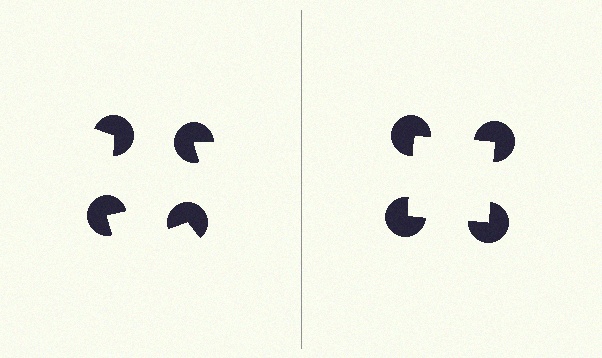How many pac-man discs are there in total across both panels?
8 — 4 on each side.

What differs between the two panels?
The pac-man discs are positioned identically on both sides; only the wedge orientations differ. On the right they align to a square; on the left they are misaligned.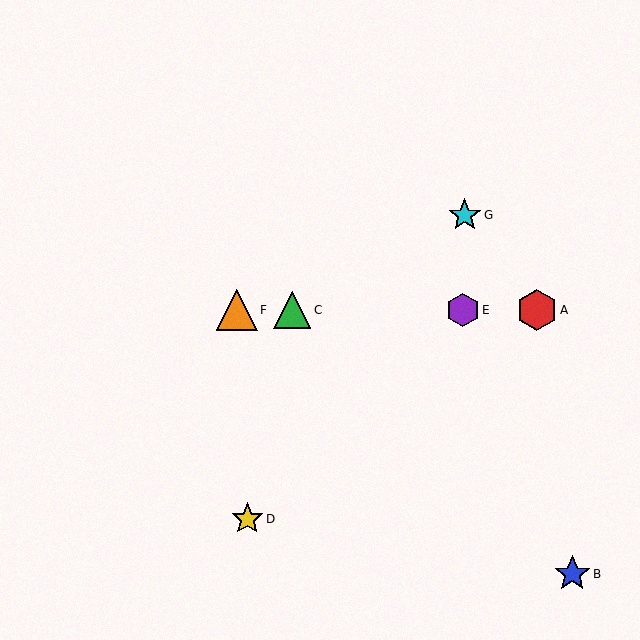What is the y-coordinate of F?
Object F is at y≈310.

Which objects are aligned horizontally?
Objects A, C, E, F are aligned horizontally.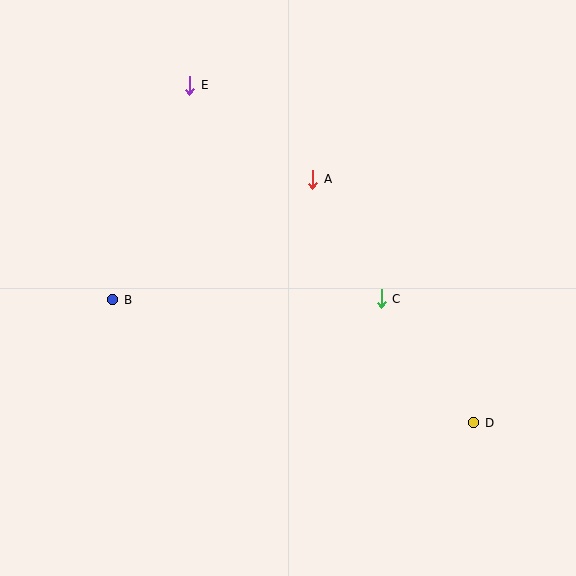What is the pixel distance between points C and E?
The distance between C and E is 287 pixels.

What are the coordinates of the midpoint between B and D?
The midpoint between B and D is at (293, 361).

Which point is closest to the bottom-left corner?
Point B is closest to the bottom-left corner.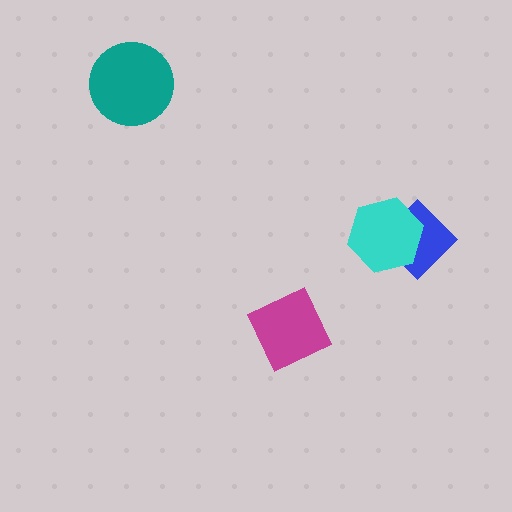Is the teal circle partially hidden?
No, no other shape covers it.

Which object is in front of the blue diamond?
The cyan hexagon is in front of the blue diamond.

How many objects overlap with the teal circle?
0 objects overlap with the teal circle.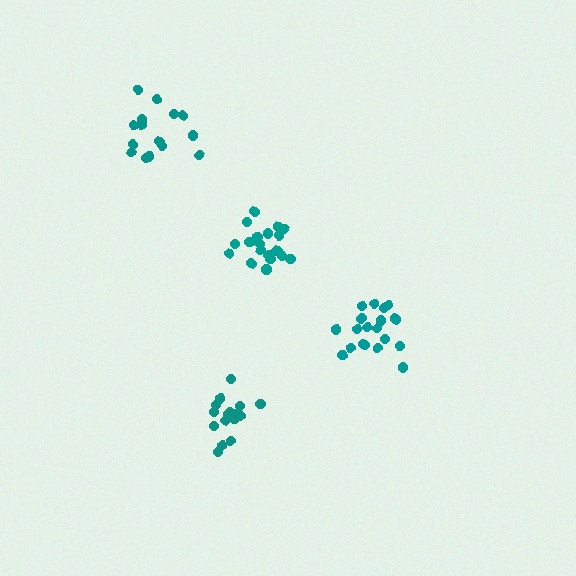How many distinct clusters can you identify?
There are 4 distinct clusters.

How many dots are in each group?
Group 1: 15 dots, Group 2: 20 dots, Group 3: 20 dots, Group 4: 17 dots (72 total).